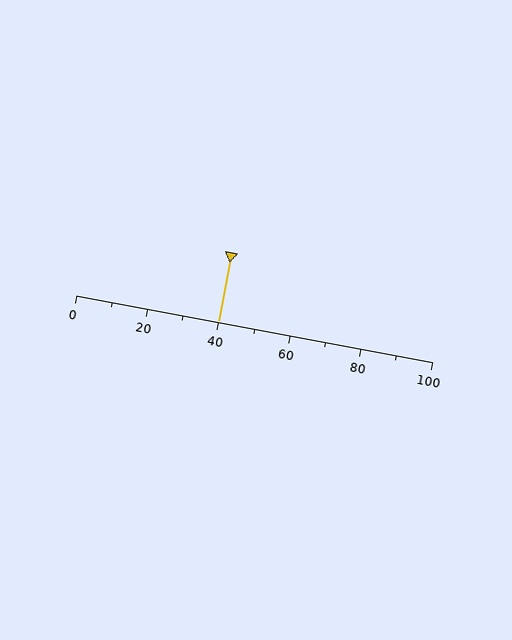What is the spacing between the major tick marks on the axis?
The major ticks are spaced 20 apart.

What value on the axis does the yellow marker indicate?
The marker indicates approximately 40.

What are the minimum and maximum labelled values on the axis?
The axis runs from 0 to 100.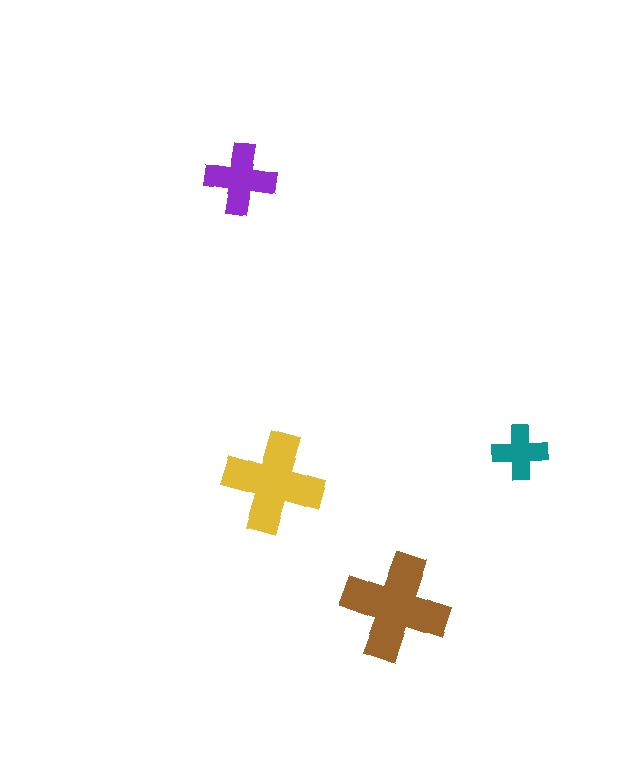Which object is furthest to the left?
The purple cross is leftmost.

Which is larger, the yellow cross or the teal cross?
The yellow one.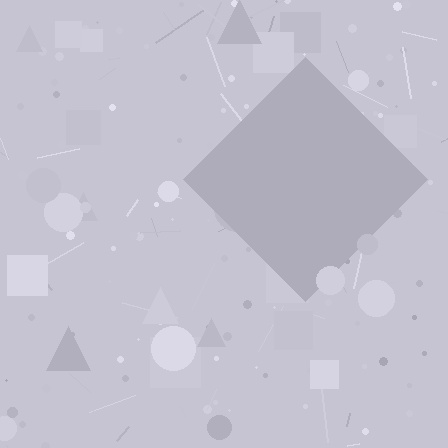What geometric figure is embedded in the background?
A diamond is embedded in the background.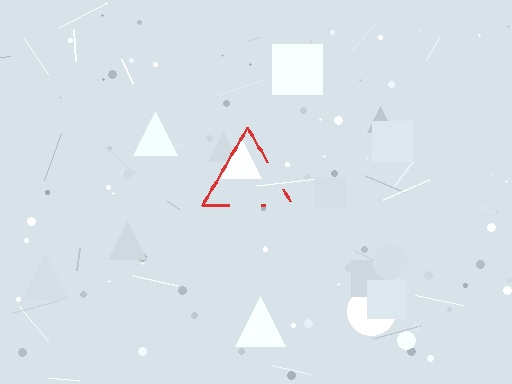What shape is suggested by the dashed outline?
The dashed outline suggests a triangle.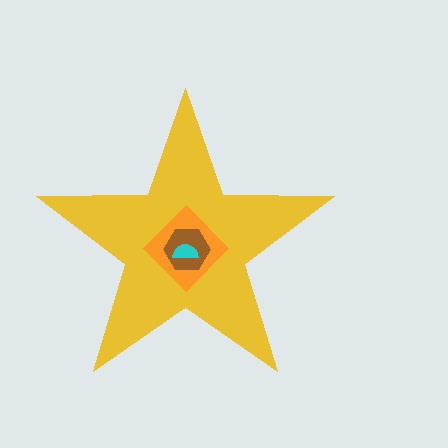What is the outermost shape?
The yellow star.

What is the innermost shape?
The cyan semicircle.